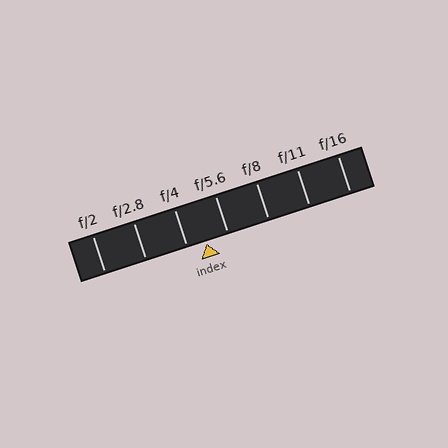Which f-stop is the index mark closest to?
The index mark is closest to f/4.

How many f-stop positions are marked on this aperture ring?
There are 7 f-stop positions marked.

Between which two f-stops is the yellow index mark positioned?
The index mark is between f/4 and f/5.6.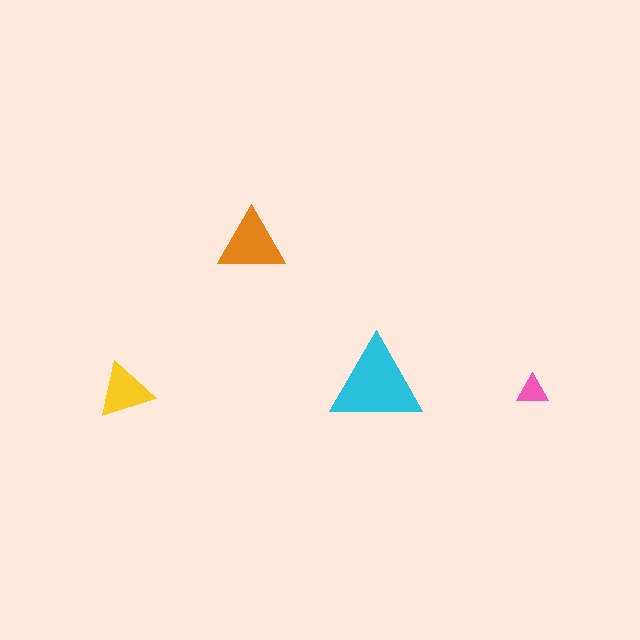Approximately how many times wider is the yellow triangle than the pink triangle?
About 2 times wider.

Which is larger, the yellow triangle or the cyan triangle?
The cyan one.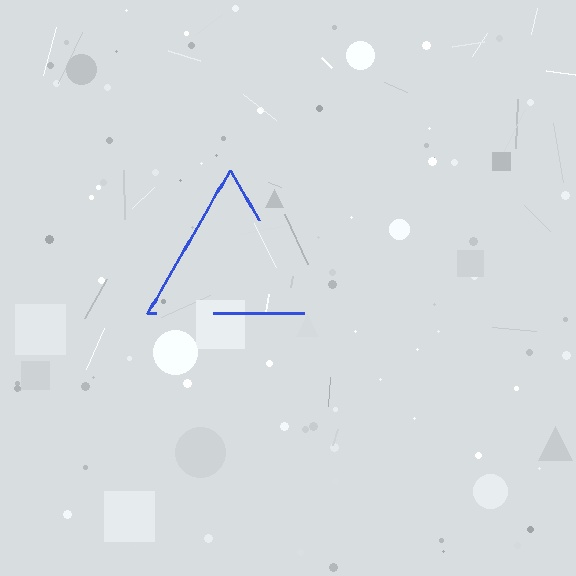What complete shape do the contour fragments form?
The contour fragments form a triangle.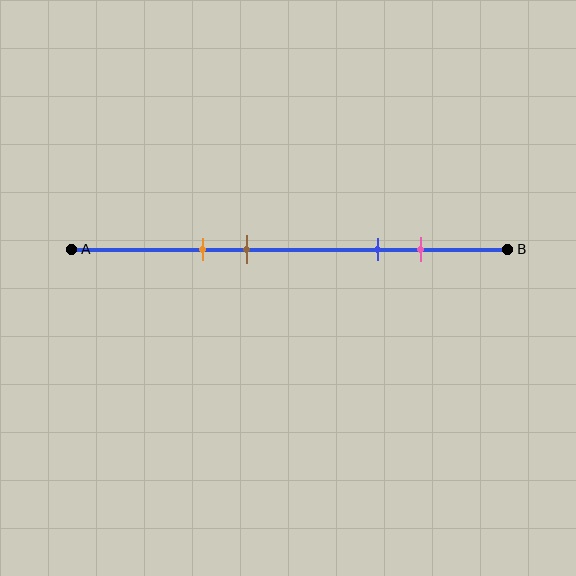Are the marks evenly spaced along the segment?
No, the marks are not evenly spaced.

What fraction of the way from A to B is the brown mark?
The brown mark is approximately 40% (0.4) of the way from A to B.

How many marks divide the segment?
There are 4 marks dividing the segment.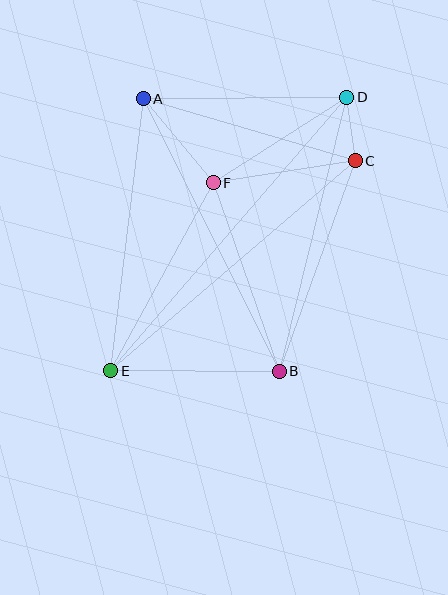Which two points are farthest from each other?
Points D and E are farthest from each other.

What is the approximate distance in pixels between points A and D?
The distance between A and D is approximately 204 pixels.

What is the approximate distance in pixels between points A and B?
The distance between A and B is approximately 304 pixels.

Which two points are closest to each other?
Points C and D are closest to each other.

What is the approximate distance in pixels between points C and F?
The distance between C and F is approximately 143 pixels.